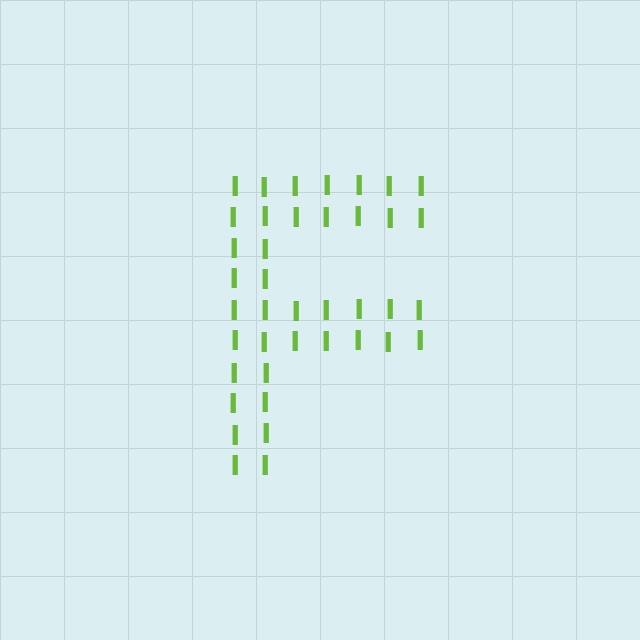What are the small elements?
The small elements are letter I's.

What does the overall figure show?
The overall figure shows the letter F.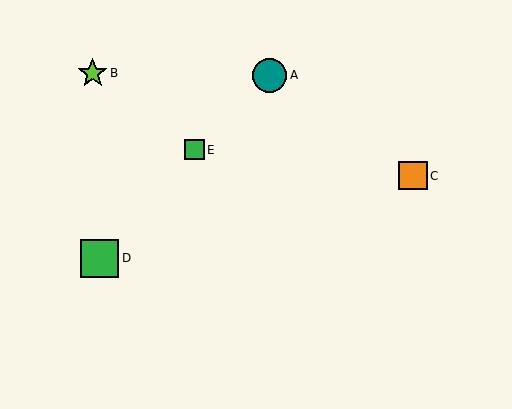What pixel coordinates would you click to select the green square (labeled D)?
Click at (100, 258) to select the green square D.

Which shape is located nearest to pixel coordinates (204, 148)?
The green square (labeled E) at (194, 150) is nearest to that location.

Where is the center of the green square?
The center of the green square is at (194, 150).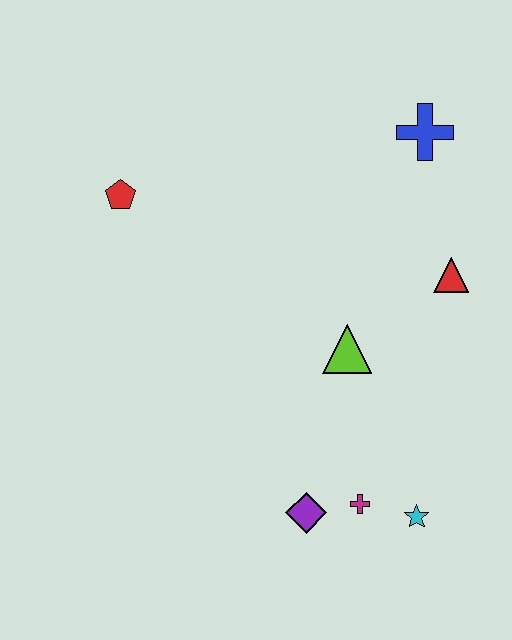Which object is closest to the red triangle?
The lime triangle is closest to the red triangle.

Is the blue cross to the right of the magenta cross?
Yes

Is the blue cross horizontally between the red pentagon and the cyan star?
No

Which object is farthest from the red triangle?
The red pentagon is farthest from the red triangle.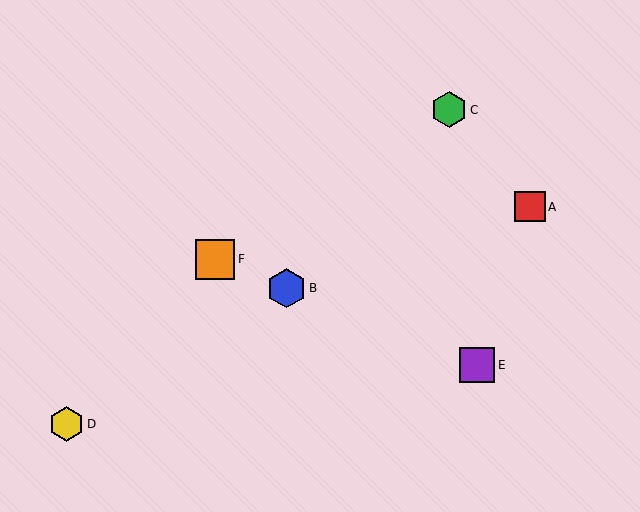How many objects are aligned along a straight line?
3 objects (B, E, F) are aligned along a straight line.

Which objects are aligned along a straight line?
Objects B, E, F are aligned along a straight line.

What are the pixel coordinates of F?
Object F is at (215, 259).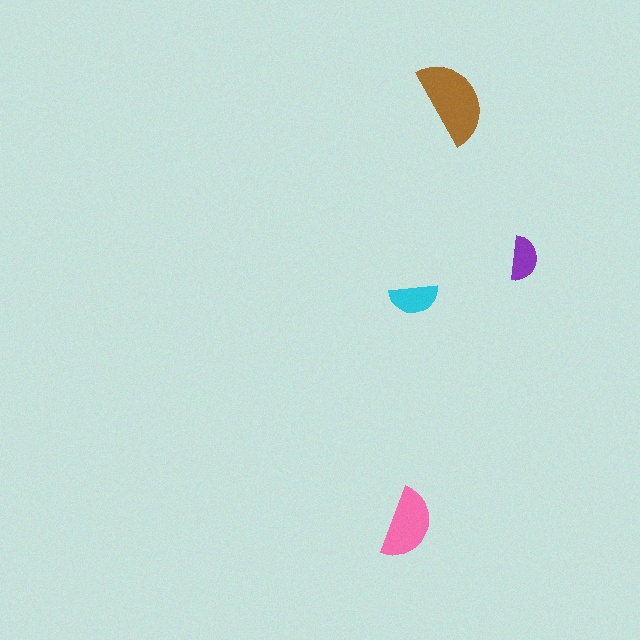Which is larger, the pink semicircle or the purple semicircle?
The pink one.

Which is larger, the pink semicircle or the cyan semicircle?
The pink one.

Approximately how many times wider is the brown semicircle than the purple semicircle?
About 2 times wider.